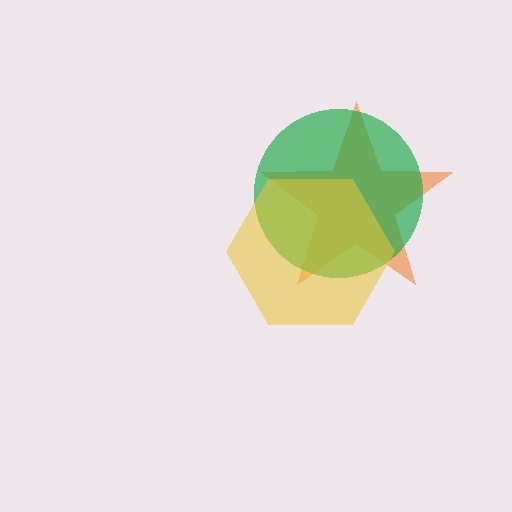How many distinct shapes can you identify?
There are 3 distinct shapes: an orange star, a green circle, a yellow hexagon.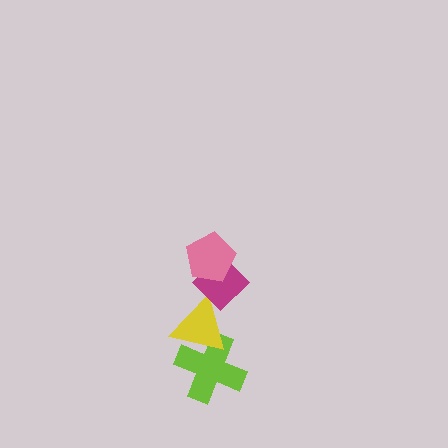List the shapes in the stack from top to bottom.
From top to bottom: the pink pentagon, the magenta diamond, the yellow triangle, the lime cross.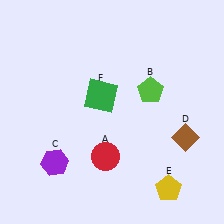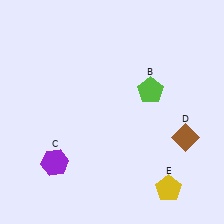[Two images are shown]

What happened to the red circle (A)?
The red circle (A) was removed in Image 2. It was in the bottom-left area of Image 1.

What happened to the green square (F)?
The green square (F) was removed in Image 2. It was in the top-left area of Image 1.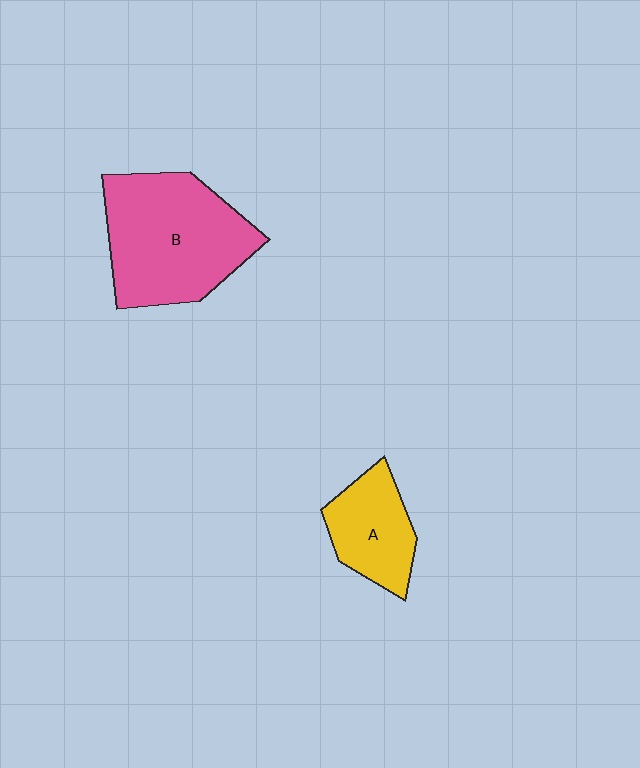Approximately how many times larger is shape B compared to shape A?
Approximately 2.0 times.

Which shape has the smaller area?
Shape A (yellow).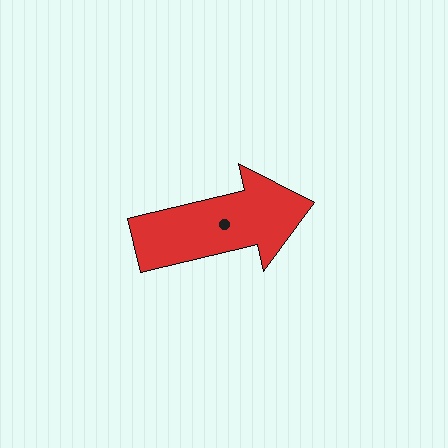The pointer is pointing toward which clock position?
Roughly 3 o'clock.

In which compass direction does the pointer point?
East.